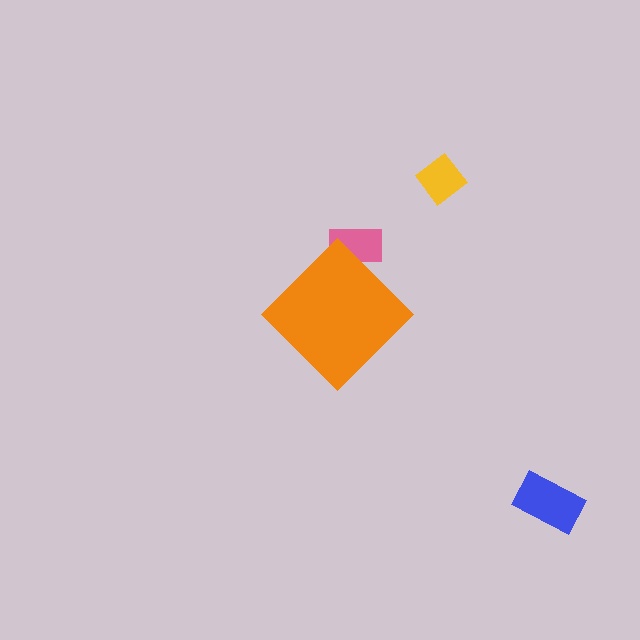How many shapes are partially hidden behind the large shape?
1 shape is partially hidden.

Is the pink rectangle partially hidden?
Yes, the pink rectangle is partially hidden behind the orange diamond.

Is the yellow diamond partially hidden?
No, the yellow diamond is fully visible.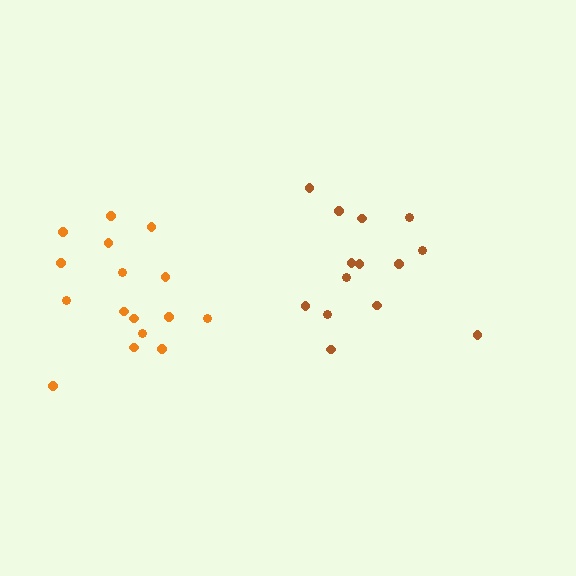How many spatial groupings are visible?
There are 2 spatial groupings.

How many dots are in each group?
Group 1: 16 dots, Group 2: 14 dots (30 total).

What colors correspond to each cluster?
The clusters are colored: orange, brown.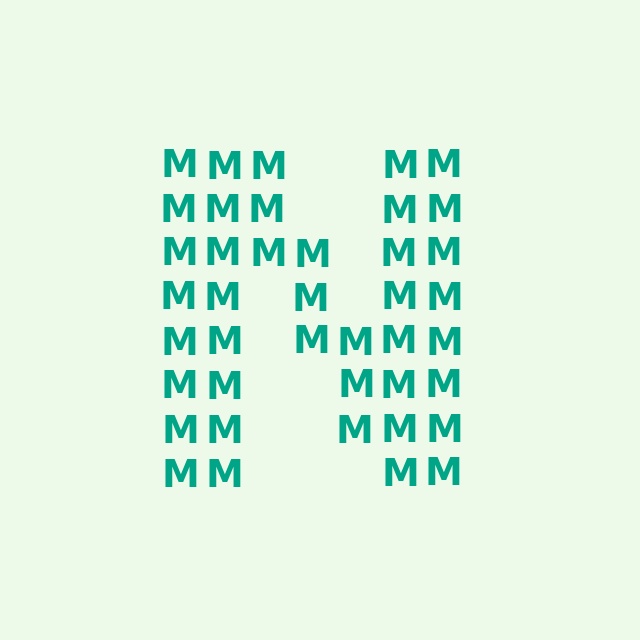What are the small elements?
The small elements are letter M's.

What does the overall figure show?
The overall figure shows the letter N.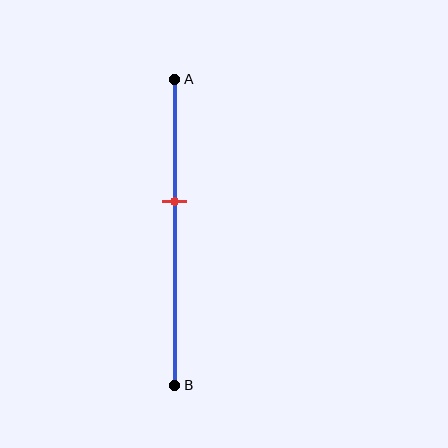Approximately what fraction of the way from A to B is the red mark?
The red mark is approximately 40% of the way from A to B.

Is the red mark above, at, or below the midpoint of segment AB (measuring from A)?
The red mark is above the midpoint of segment AB.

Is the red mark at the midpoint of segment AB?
No, the mark is at about 40% from A, not at the 50% midpoint.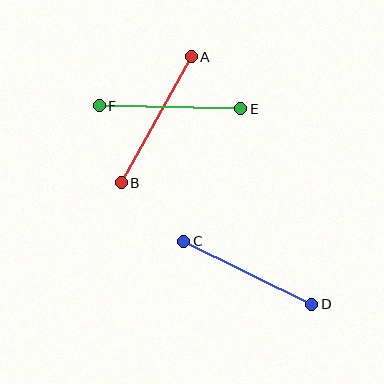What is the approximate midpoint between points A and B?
The midpoint is at approximately (156, 120) pixels.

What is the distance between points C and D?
The distance is approximately 143 pixels.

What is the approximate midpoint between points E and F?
The midpoint is at approximately (170, 107) pixels.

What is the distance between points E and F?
The distance is approximately 142 pixels.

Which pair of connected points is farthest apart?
Points A and B are farthest apart.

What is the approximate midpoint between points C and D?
The midpoint is at approximately (248, 273) pixels.